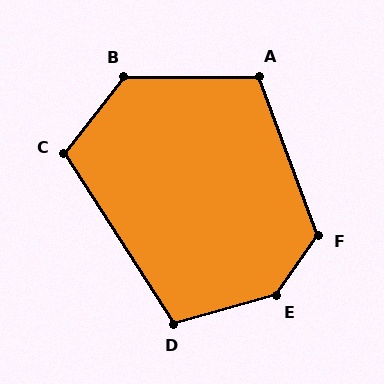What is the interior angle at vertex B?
Approximately 128 degrees (obtuse).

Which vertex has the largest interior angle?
E, at approximately 141 degrees.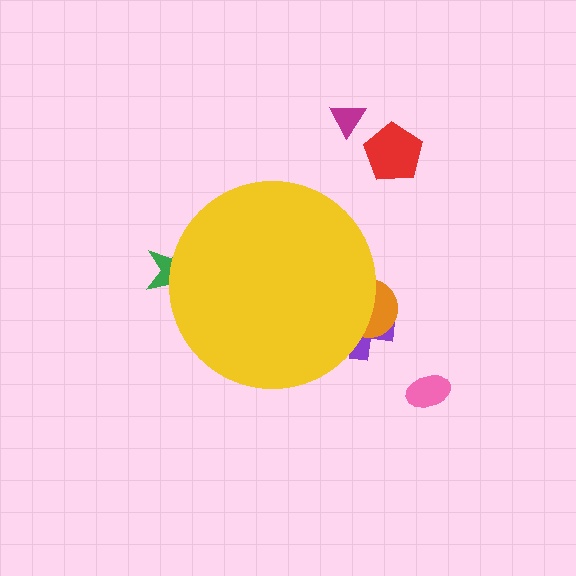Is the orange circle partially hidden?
Yes, the orange circle is partially hidden behind the yellow circle.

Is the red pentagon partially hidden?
No, the red pentagon is fully visible.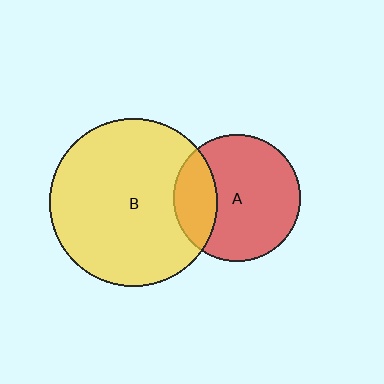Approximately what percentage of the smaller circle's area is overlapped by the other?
Approximately 25%.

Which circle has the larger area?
Circle B (yellow).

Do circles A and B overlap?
Yes.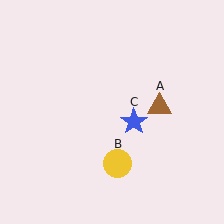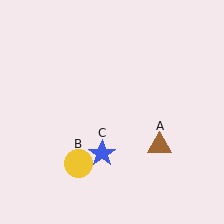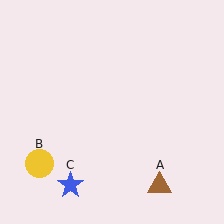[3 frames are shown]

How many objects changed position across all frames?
3 objects changed position: brown triangle (object A), yellow circle (object B), blue star (object C).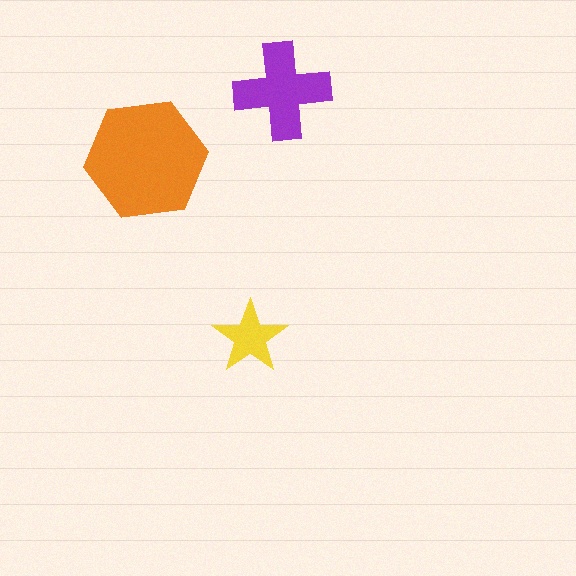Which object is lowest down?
The yellow star is bottommost.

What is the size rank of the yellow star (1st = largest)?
3rd.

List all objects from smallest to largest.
The yellow star, the purple cross, the orange hexagon.